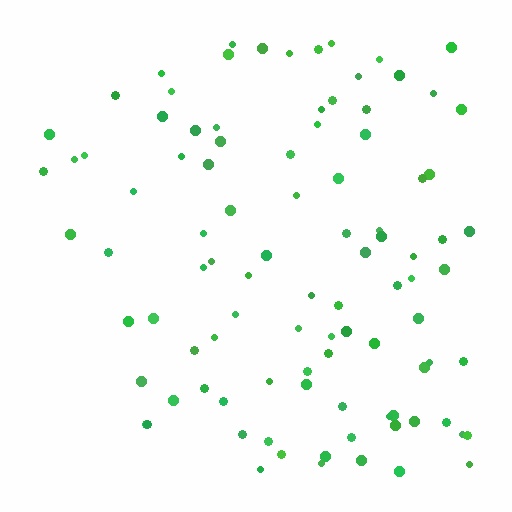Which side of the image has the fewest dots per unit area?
The left.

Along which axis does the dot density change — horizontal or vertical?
Horizontal.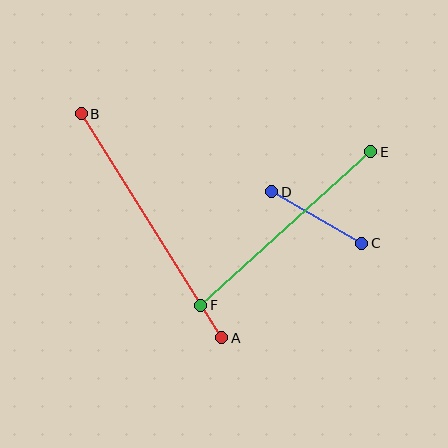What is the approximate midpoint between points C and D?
The midpoint is at approximately (317, 218) pixels.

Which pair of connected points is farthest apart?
Points A and B are farthest apart.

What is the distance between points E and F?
The distance is approximately 229 pixels.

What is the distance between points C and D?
The distance is approximately 104 pixels.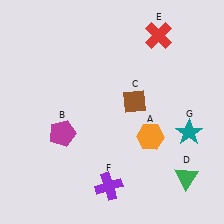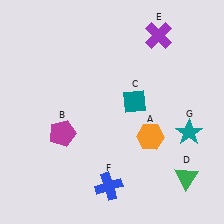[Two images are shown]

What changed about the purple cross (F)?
In Image 1, F is purple. In Image 2, it changed to blue.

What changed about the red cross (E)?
In Image 1, E is red. In Image 2, it changed to purple.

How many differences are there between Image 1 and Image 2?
There are 3 differences between the two images.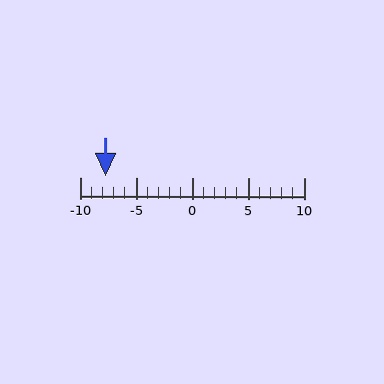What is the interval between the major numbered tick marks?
The major tick marks are spaced 5 units apart.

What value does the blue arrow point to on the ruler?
The blue arrow points to approximately -8.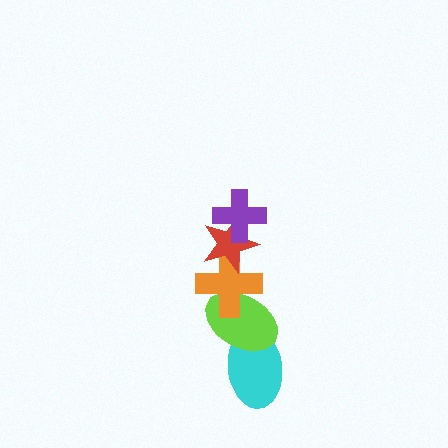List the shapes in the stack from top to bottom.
From top to bottom: the purple cross, the red star, the orange cross, the lime ellipse, the cyan ellipse.